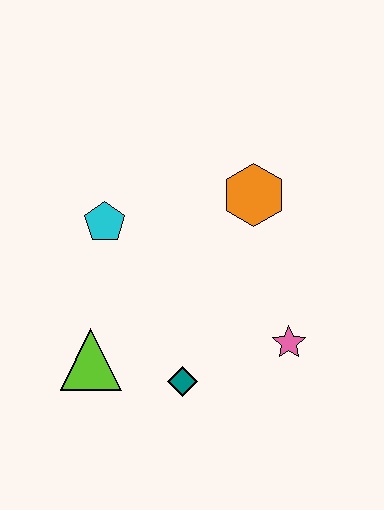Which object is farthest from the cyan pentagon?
The pink star is farthest from the cyan pentagon.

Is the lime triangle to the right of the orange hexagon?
No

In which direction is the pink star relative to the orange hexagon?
The pink star is below the orange hexagon.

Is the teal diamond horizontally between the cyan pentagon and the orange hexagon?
Yes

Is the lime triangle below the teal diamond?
No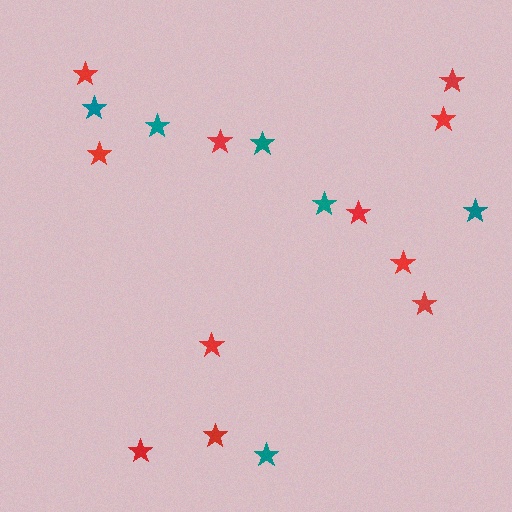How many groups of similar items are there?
There are 2 groups: one group of teal stars (6) and one group of red stars (11).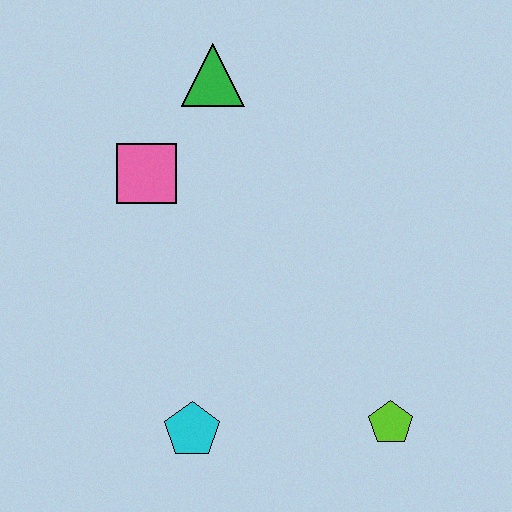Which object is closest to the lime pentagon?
The cyan pentagon is closest to the lime pentagon.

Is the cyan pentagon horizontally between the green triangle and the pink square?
Yes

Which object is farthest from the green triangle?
The lime pentagon is farthest from the green triangle.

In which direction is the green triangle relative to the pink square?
The green triangle is above the pink square.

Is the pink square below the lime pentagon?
No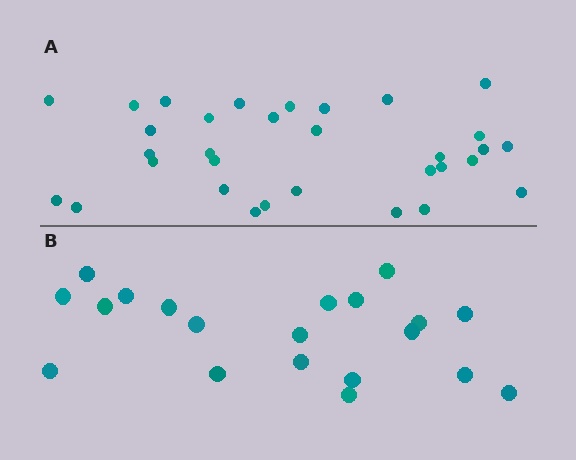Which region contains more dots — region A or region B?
Region A (the top region) has more dots.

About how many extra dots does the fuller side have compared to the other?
Region A has roughly 12 or so more dots than region B.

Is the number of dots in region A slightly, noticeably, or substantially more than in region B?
Region A has substantially more. The ratio is roughly 1.6 to 1.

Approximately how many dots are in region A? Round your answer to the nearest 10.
About 30 dots. (The exact count is 32, which rounds to 30.)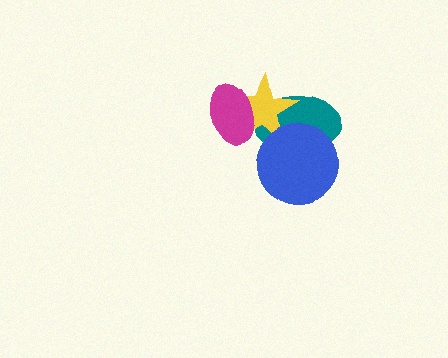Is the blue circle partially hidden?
No, no other shape covers it.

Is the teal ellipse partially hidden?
Yes, it is partially covered by another shape.